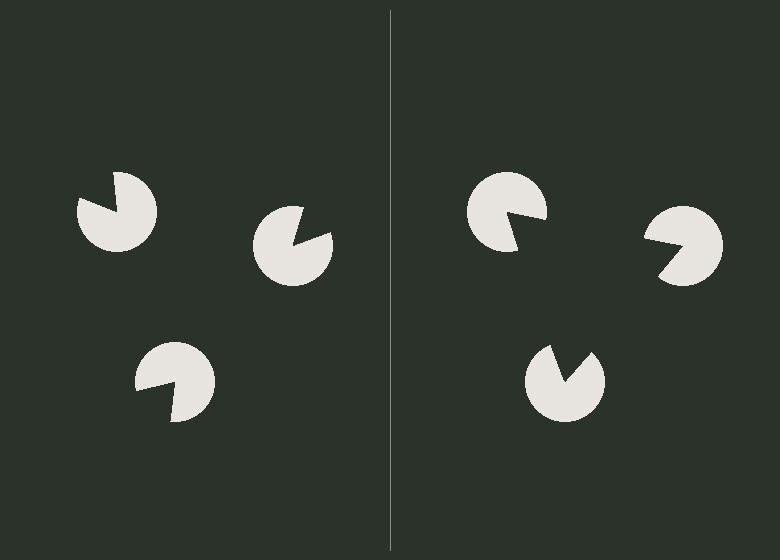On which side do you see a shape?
An illusory triangle appears on the right side. On the left side the wedge cuts are rotated, so no coherent shape forms.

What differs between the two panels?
The pac-man discs are positioned identically on both sides; only the wedge orientations differ. On the right they align to a triangle; on the left they are misaligned.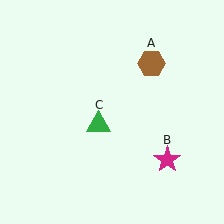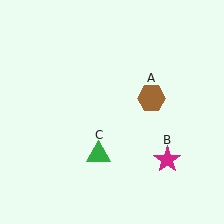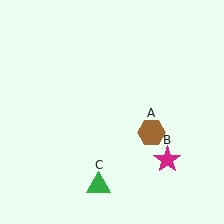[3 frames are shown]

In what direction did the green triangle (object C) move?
The green triangle (object C) moved down.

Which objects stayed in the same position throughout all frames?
Magenta star (object B) remained stationary.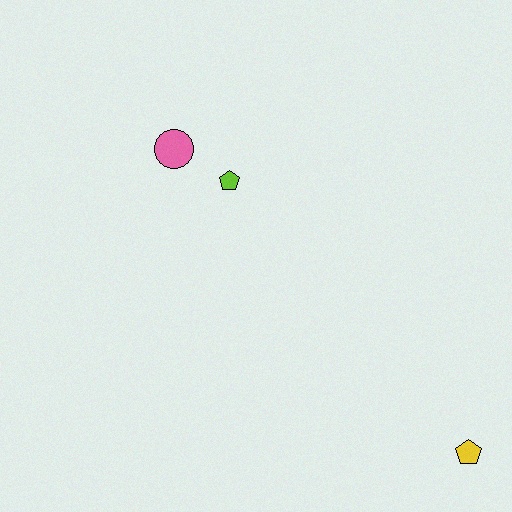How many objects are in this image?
There are 3 objects.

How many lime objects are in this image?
There is 1 lime object.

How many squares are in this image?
There are no squares.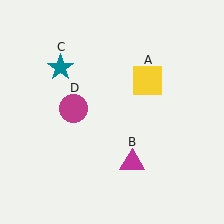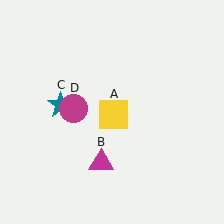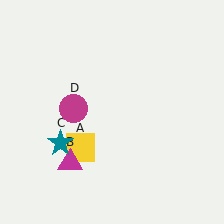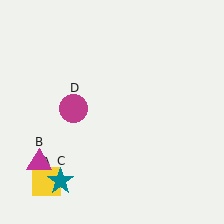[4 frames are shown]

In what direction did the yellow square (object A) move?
The yellow square (object A) moved down and to the left.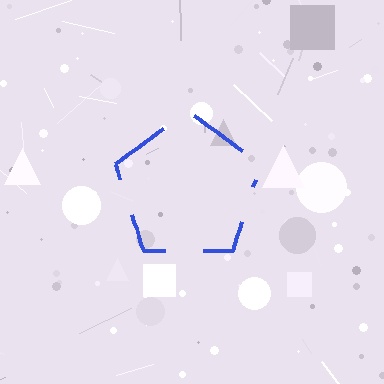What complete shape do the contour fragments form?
The contour fragments form a pentagon.